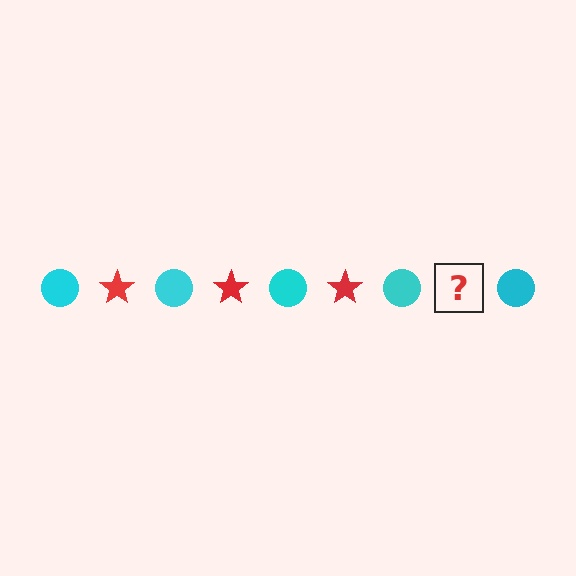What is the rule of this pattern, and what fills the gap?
The rule is that the pattern alternates between cyan circle and red star. The gap should be filled with a red star.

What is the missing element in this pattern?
The missing element is a red star.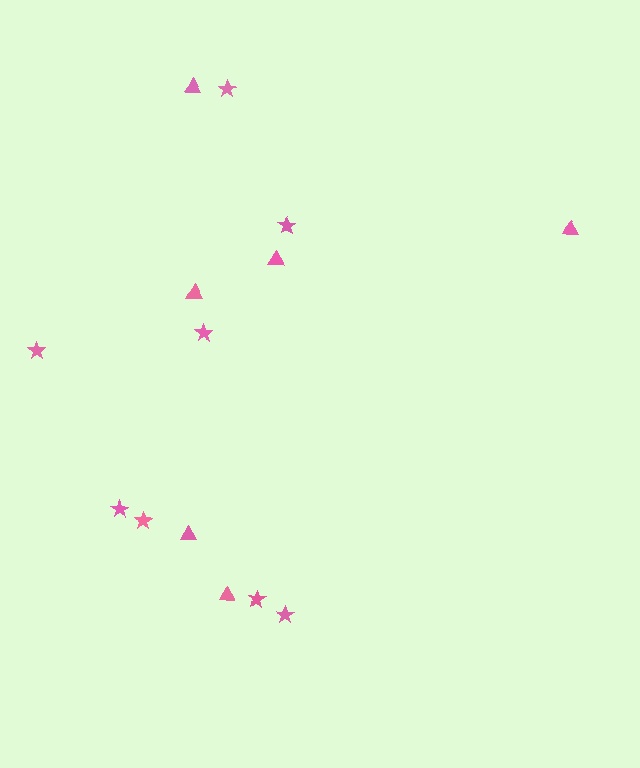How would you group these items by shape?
There are 2 groups: one group of triangles (6) and one group of stars (8).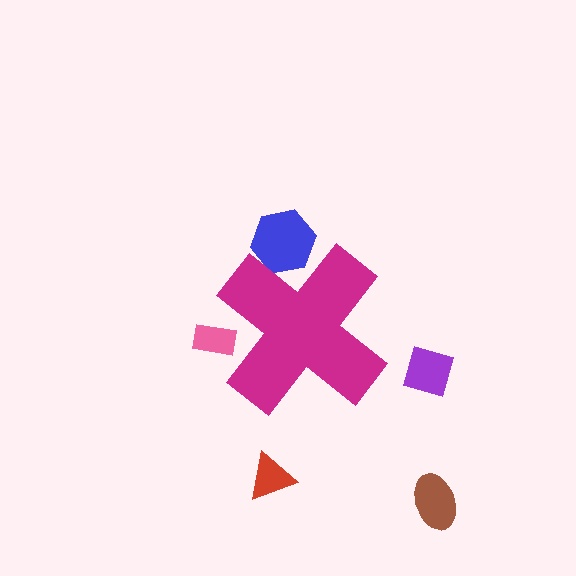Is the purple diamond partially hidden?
No, the purple diamond is fully visible.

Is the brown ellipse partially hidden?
No, the brown ellipse is fully visible.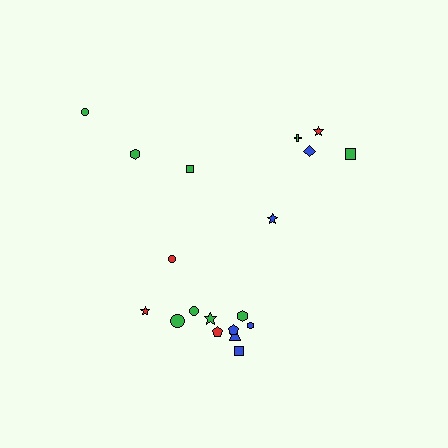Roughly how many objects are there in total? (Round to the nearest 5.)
Roughly 20 objects in total.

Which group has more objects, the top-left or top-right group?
The top-right group.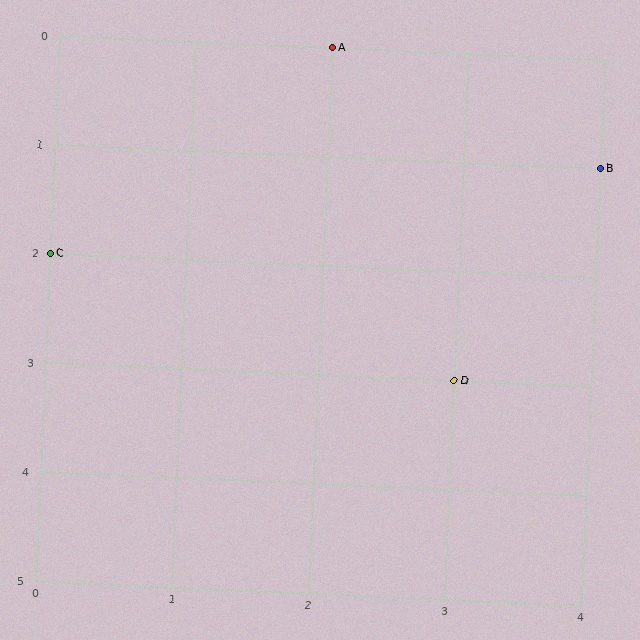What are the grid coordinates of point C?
Point C is at grid coordinates (0, 2).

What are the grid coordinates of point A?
Point A is at grid coordinates (2, 0).